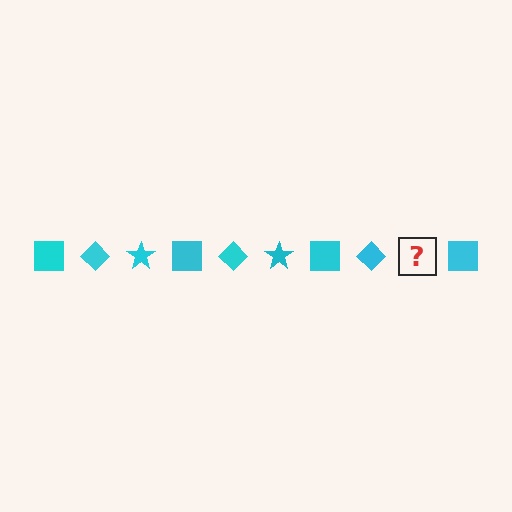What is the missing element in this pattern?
The missing element is a cyan star.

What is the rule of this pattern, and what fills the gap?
The rule is that the pattern cycles through square, diamond, star shapes in cyan. The gap should be filled with a cyan star.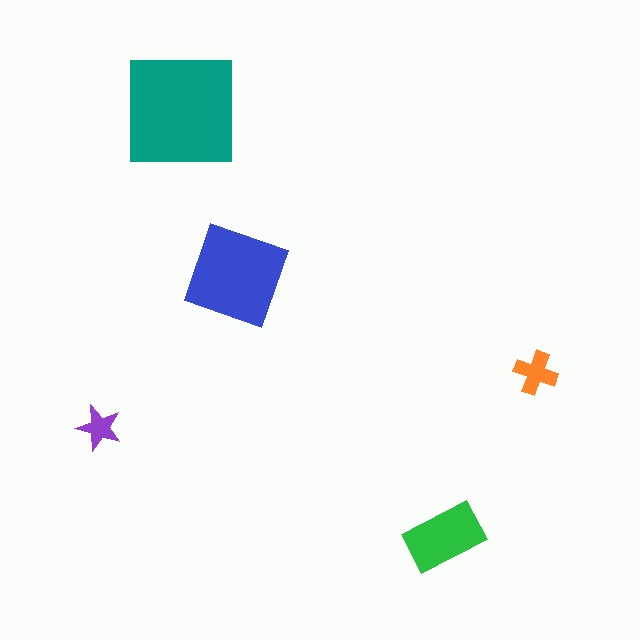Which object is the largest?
The teal square.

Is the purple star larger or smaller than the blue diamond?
Smaller.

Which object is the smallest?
The purple star.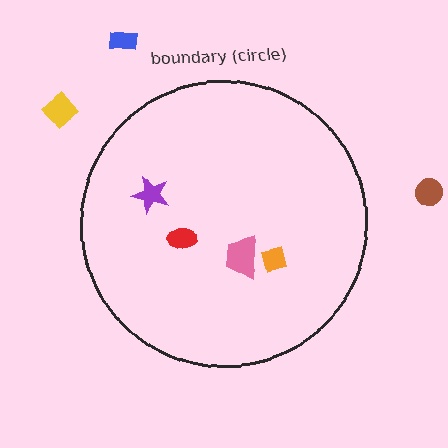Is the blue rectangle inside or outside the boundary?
Outside.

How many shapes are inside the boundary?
4 inside, 3 outside.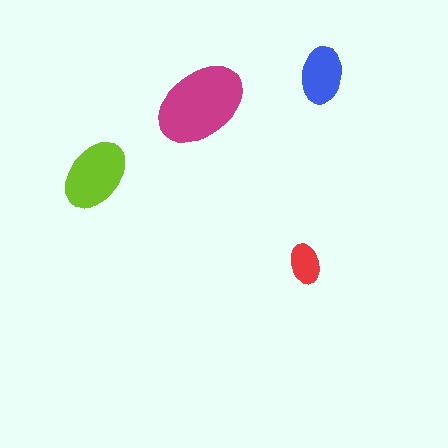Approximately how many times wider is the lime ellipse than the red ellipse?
About 2 times wider.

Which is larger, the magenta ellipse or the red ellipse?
The magenta one.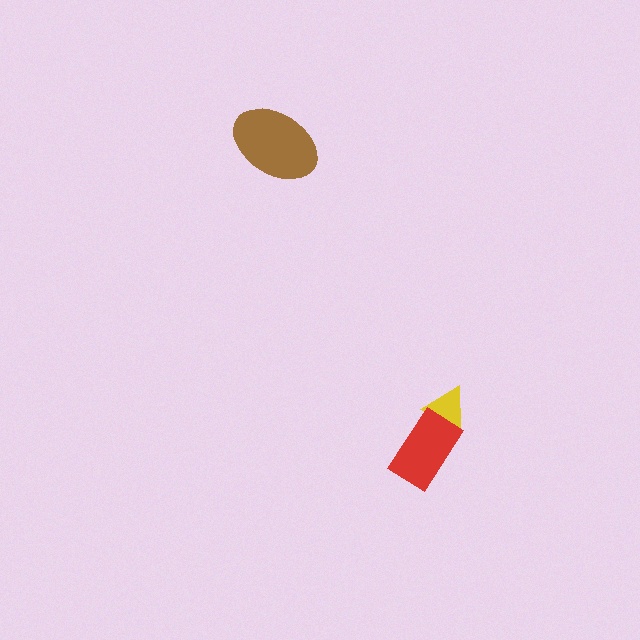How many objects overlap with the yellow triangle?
1 object overlaps with the yellow triangle.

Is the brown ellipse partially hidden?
No, no other shape covers it.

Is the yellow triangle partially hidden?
Yes, it is partially covered by another shape.